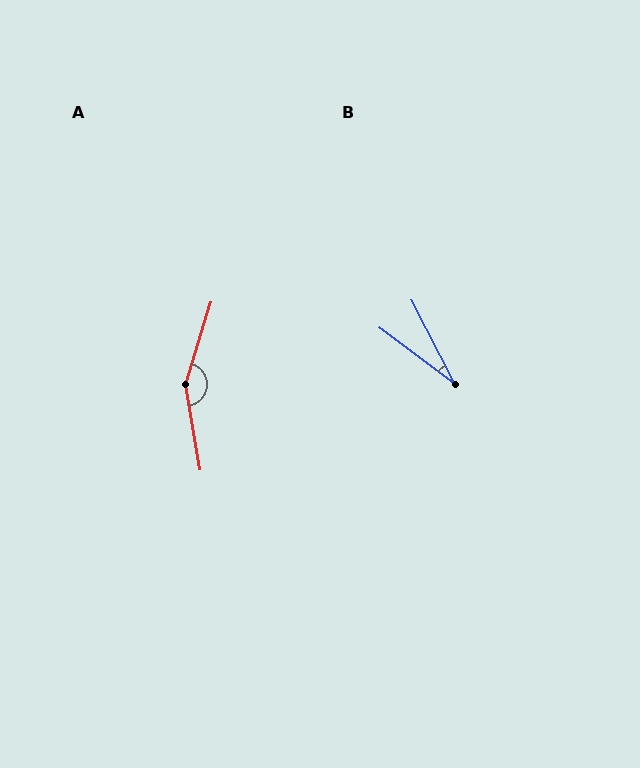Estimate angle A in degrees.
Approximately 153 degrees.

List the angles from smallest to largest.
B (26°), A (153°).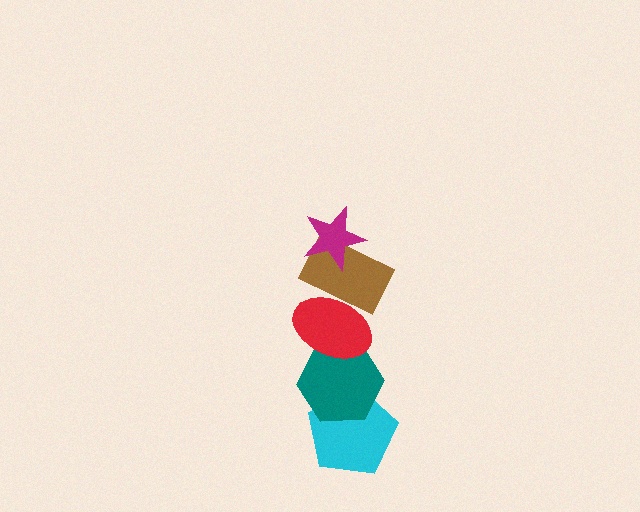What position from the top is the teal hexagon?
The teal hexagon is 4th from the top.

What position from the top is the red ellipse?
The red ellipse is 3rd from the top.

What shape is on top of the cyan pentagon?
The teal hexagon is on top of the cyan pentagon.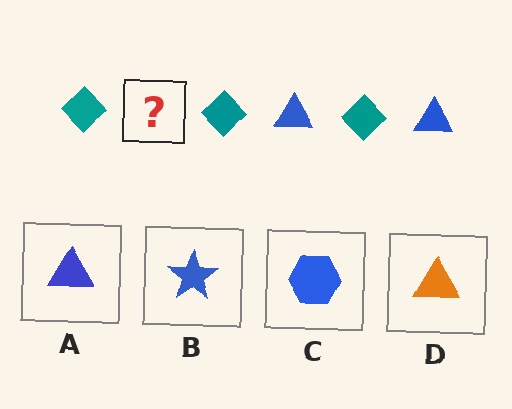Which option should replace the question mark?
Option A.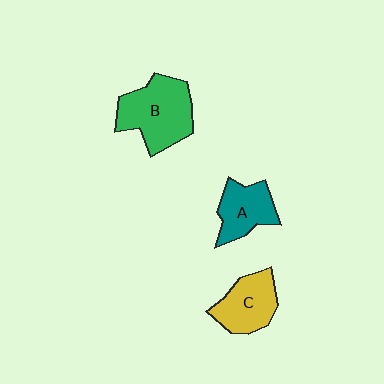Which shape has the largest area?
Shape B (green).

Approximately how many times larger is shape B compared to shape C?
Approximately 1.4 times.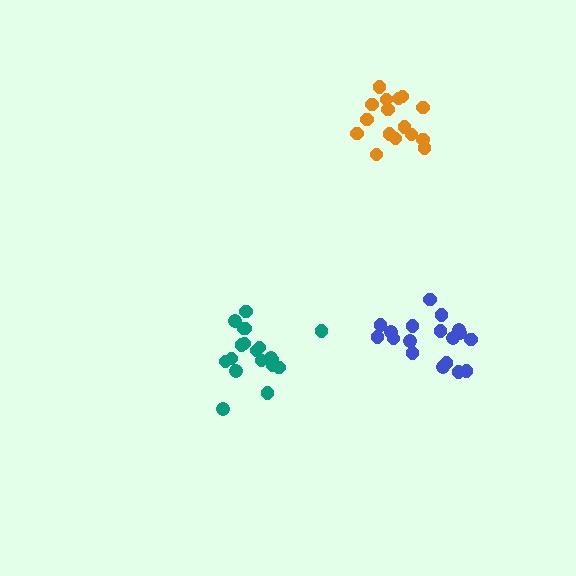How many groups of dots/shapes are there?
There are 3 groups.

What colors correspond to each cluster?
The clusters are colored: orange, blue, teal.